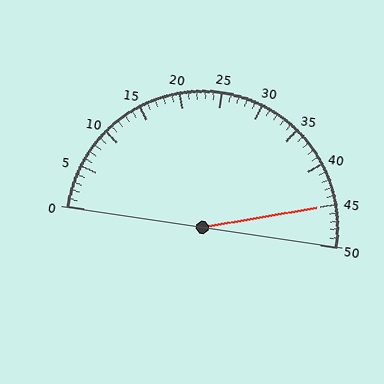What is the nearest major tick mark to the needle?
The nearest major tick mark is 45.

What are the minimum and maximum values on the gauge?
The gauge ranges from 0 to 50.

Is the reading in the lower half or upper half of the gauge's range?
The reading is in the upper half of the range (0 to 50).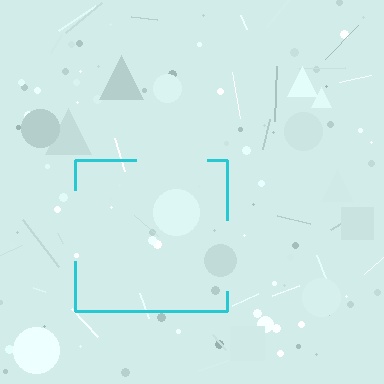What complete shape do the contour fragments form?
The contour fragments form a square.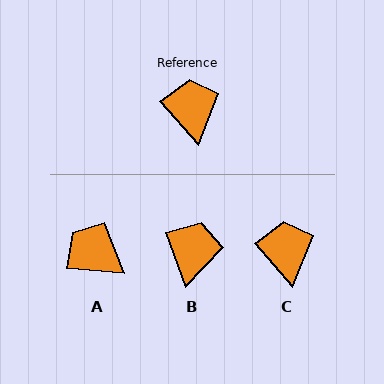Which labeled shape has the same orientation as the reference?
C.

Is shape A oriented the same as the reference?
No, it is off by about 43 degrees.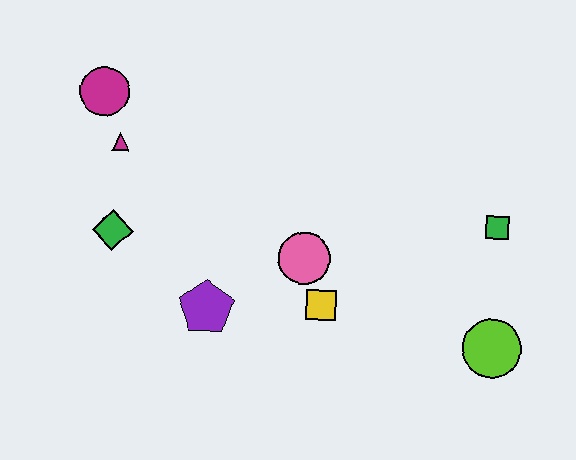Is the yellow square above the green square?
No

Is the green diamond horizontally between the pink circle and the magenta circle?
Yes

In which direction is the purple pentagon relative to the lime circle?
The purple pentagon is to the left of the lime circle.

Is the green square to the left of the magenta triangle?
No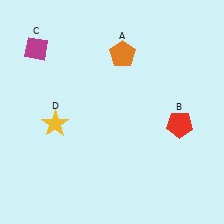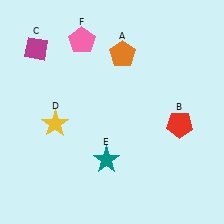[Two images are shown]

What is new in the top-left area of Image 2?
A pink pentagon (F) was added in the top-left area of Image 2.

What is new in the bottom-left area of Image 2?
A teal star (E) was added in the bottom-left area of Image 2.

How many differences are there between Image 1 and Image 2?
There are 2 differences between the two images.